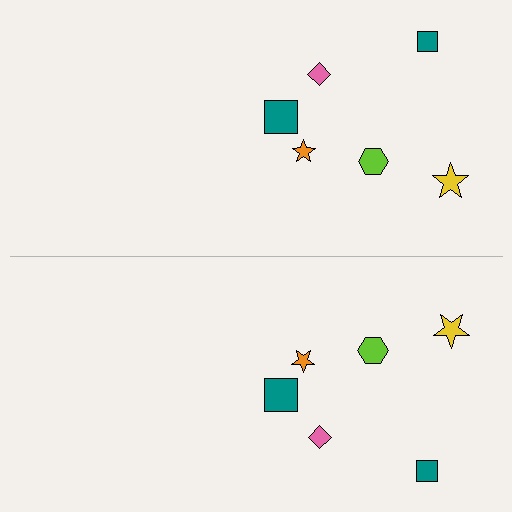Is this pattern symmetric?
Yes, this pattern has bilateral (reflection) symmetry.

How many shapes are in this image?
There are 12 shapes in this image.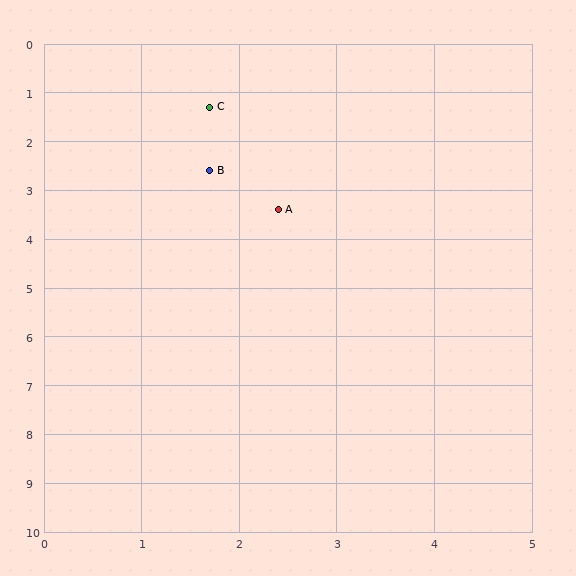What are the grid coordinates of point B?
Point B is at approximately (1.7, 2.6).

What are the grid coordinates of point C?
Point C is at approximately (1.7, 1.3).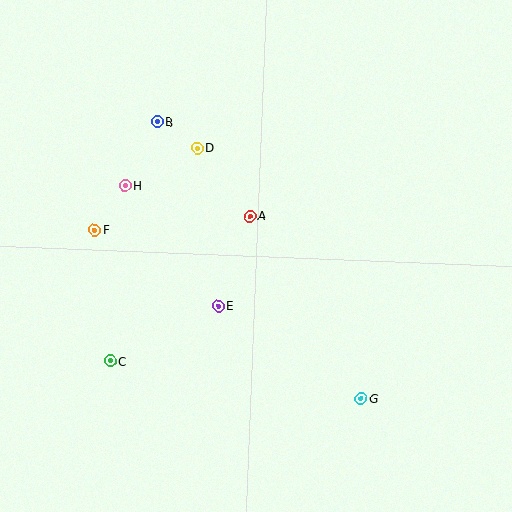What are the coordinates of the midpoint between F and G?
The midpoint between F and G is at (228, 314).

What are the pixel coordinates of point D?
Point D is at (198, 148).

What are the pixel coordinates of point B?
Point B is at (157, 122).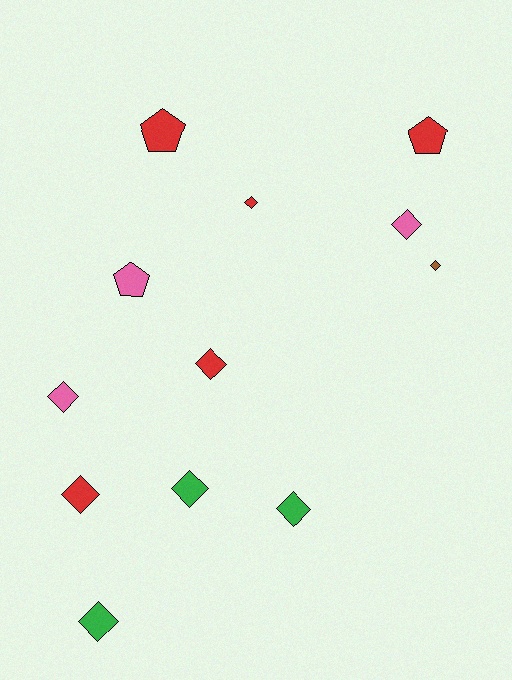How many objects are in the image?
There are 12 objects.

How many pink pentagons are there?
There is 1 pink pentagon.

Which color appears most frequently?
Red, with 5 objects.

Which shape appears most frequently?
Diamond, with 9 objects.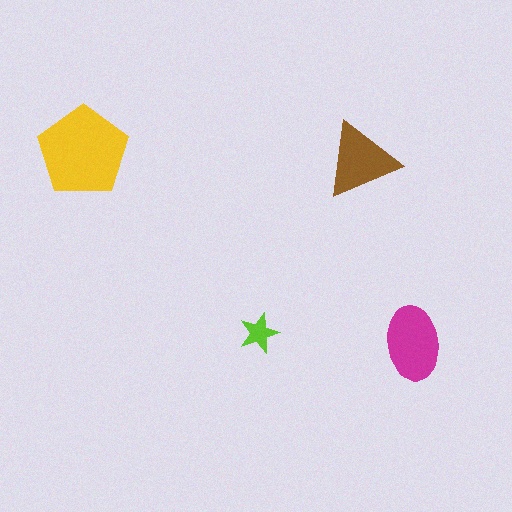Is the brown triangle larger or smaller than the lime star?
Larger.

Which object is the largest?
The yellow pentagon.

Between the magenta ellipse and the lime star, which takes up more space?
The magenta ellipse.